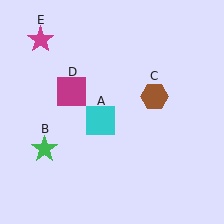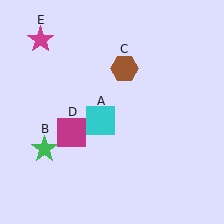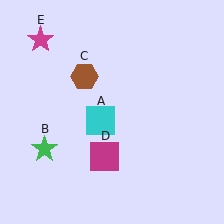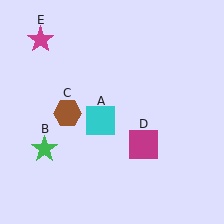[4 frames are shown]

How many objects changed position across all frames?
2 objects changed position: brown hexagon (object C), magenta square (object D).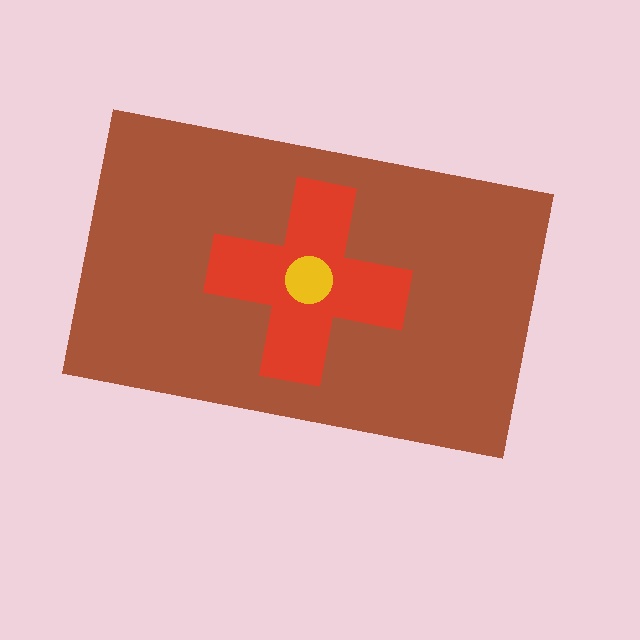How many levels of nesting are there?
3.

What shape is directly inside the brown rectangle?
The red cross.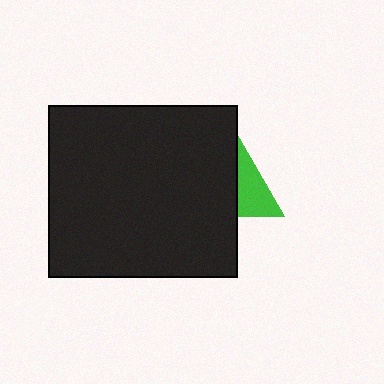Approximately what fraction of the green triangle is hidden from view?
Roughly 65% of the green triangle is hidden behind the black rectangle.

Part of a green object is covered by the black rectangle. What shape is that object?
It is a triangle.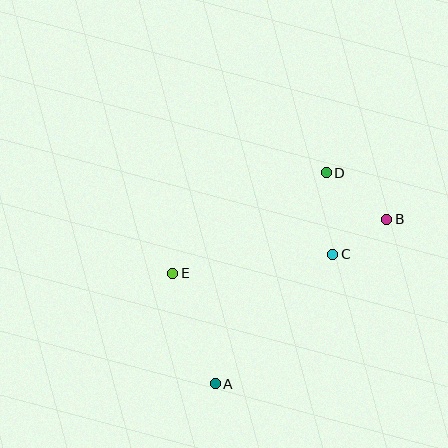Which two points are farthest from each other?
Points A and D are farthest from each other.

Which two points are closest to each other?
Points B and C are closest to each other.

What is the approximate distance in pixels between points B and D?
The distance between B and D is approximately 76 pixels.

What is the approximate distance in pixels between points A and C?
The distance between A and C is approximately 175 pixels.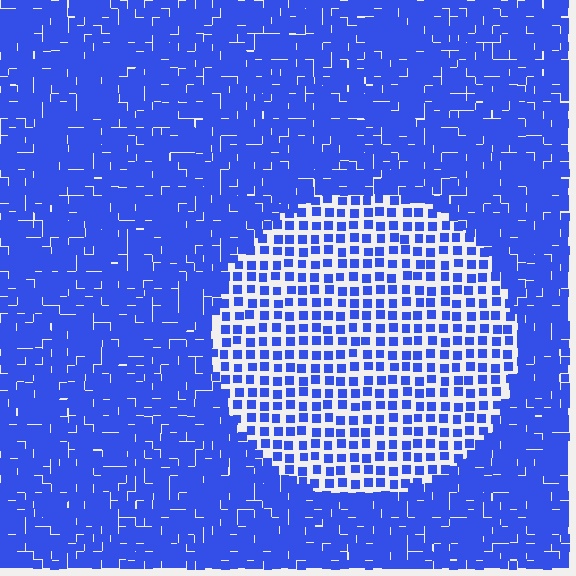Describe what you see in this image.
The image contains small blue elements arranged at two different densities. A circle-shaped region is visible where the elements are less densely packed than the surrounding area.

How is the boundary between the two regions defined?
The boundary is defined by a change in element density (approximately 2.3x ratio). All elements are the same color, size, and shape.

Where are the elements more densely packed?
The elements are more densely packed outside the circle boundary.